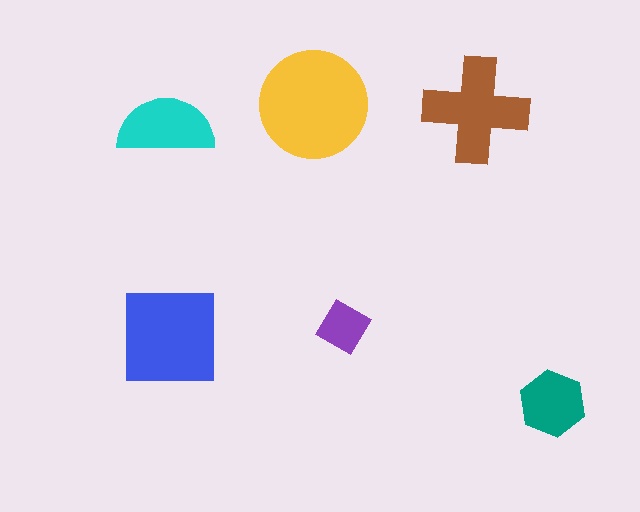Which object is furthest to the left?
The cyan semicircle is leftmost.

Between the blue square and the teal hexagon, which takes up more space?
The blue square.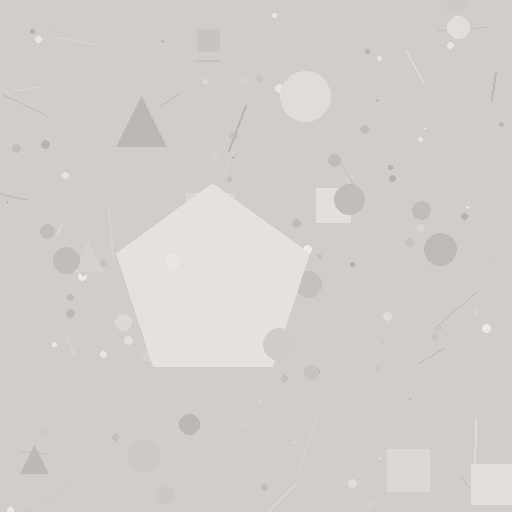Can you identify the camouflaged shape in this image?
The camouflaged shape is a pentagon.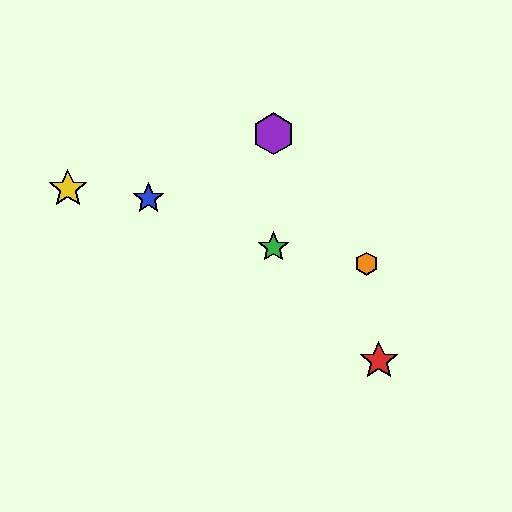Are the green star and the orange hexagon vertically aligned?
No, the green star is at x≈274 and the orange hexagon is at x≈366.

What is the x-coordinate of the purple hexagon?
The purple hexagon is at x≈274.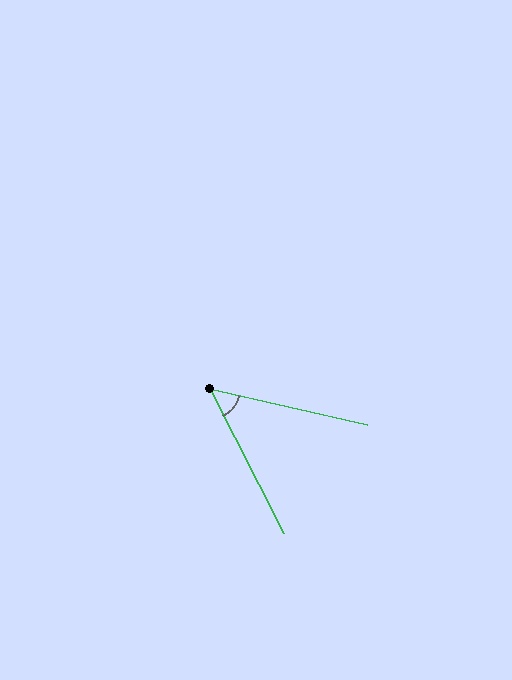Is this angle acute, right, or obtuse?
It is acute.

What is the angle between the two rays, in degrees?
Approximately 50 degrees.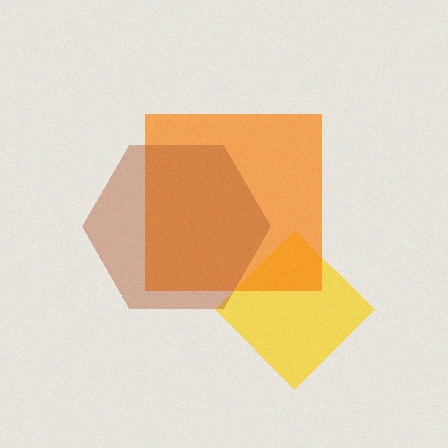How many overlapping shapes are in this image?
There are 3 overlapping shapes in the image.